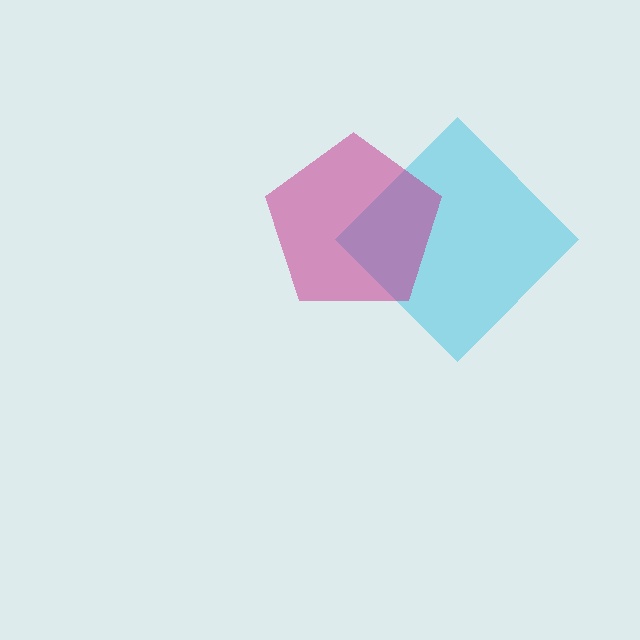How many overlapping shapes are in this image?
There are 2 overlapping shapes in the image.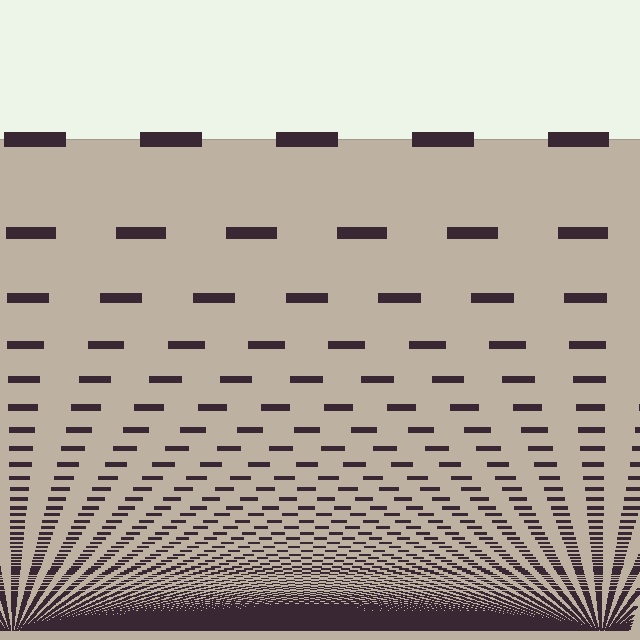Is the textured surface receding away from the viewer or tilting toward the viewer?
The surface appears to tilt toward the viewer. Texture elements get larger and sparser toward the top.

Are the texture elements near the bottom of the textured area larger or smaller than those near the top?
Smaller. The gradient is inverted — elements near the bottom are smaller and denser.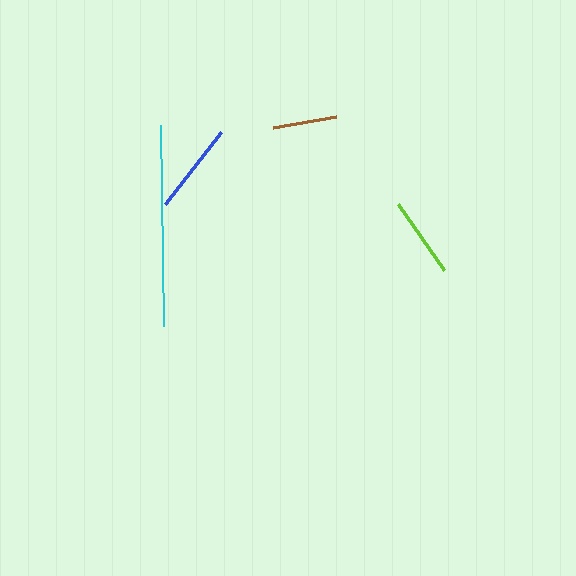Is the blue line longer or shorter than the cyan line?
The cyan line is longer than the blue line.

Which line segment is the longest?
The cyan line is the longest at approximately 200 pixels.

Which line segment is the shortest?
The brown line is the shortest at approximately 64 pixels.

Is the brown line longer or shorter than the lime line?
The lime line is longer than the brown line.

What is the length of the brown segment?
The brown segment is approximately 64 pixels long.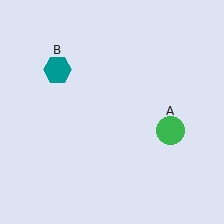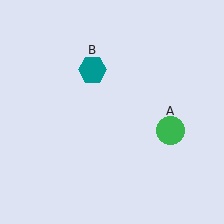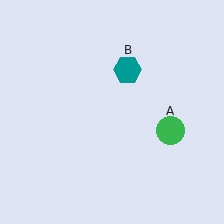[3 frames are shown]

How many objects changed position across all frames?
1 object changed position: teal hexagon (object B).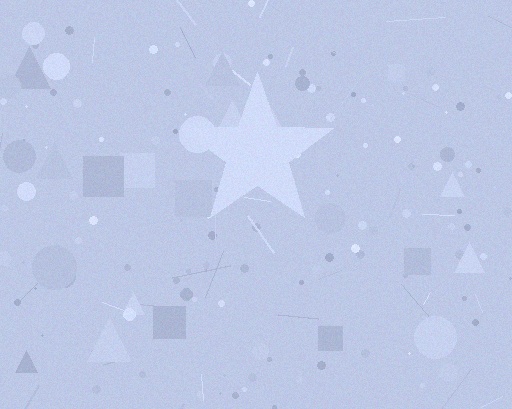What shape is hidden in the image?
A star is hidden in the image.